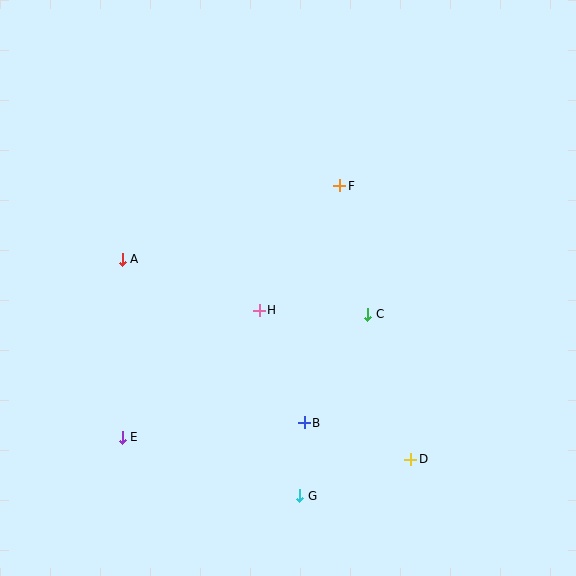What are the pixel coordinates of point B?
Point B is at (304, 423).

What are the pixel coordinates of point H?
Point H is at (259, 310).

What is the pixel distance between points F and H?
The distance between F and H is 149 pixels.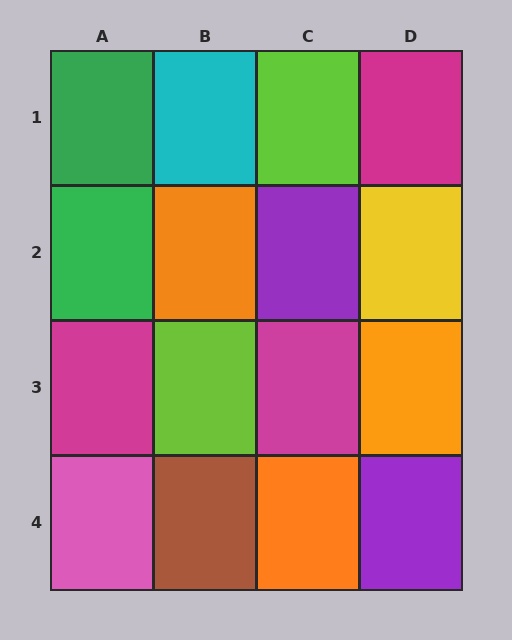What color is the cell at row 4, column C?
Orange.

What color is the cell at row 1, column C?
Lime.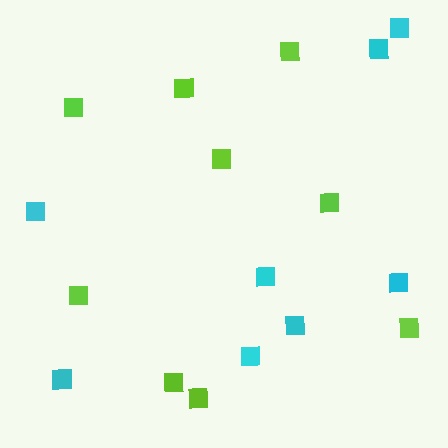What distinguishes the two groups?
There are 2 groups: one group of lime squares (9) and one group of cyan squares (8).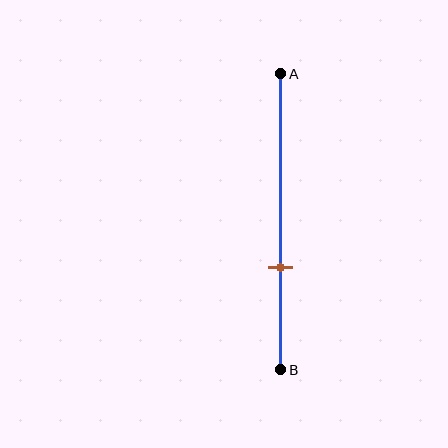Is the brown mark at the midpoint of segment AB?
No, the mark is at about 65% from A, not at the 50% midpoint.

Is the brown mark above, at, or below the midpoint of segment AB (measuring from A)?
The brown mark is below the midpoint of segment AB.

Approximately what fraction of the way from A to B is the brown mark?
The brown mark is approximately 65% of the way from A to B.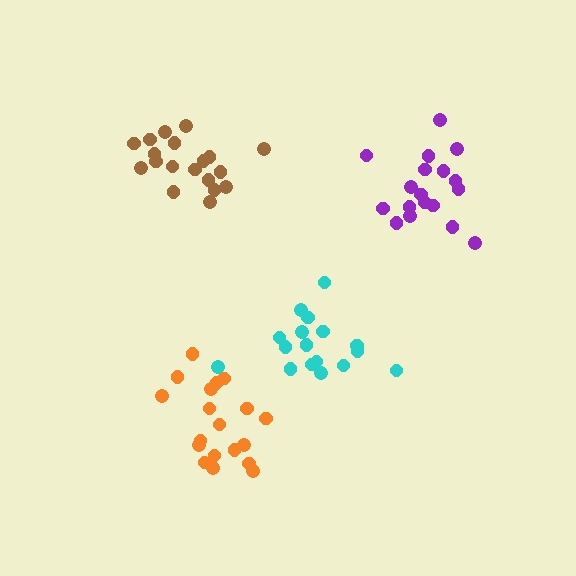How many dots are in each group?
Group 1: 19 dots, Group 2: 17 dots, Group 3: 19 dots, Group 4: 18 dots (73 total).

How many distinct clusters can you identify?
There are 4 distinct clusters.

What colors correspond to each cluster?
The clusters are colored: orange, cyan, brown, purple.